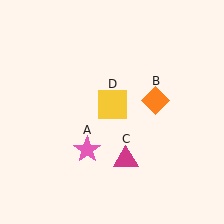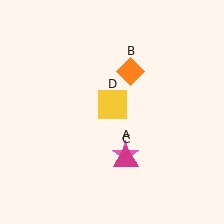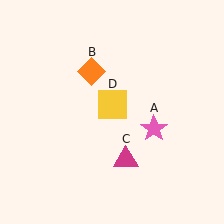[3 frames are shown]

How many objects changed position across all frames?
2 objects changed position: pink star (object A), orange diamond (object B).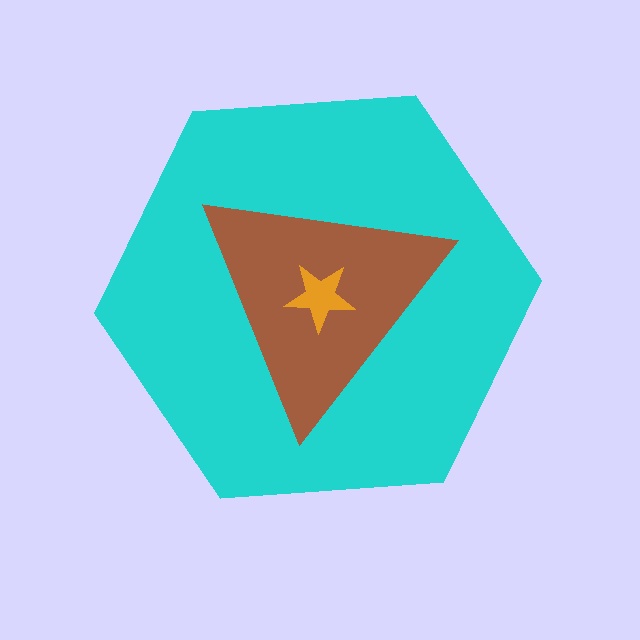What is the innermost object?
The orange star.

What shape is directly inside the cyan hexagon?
The brown triangle.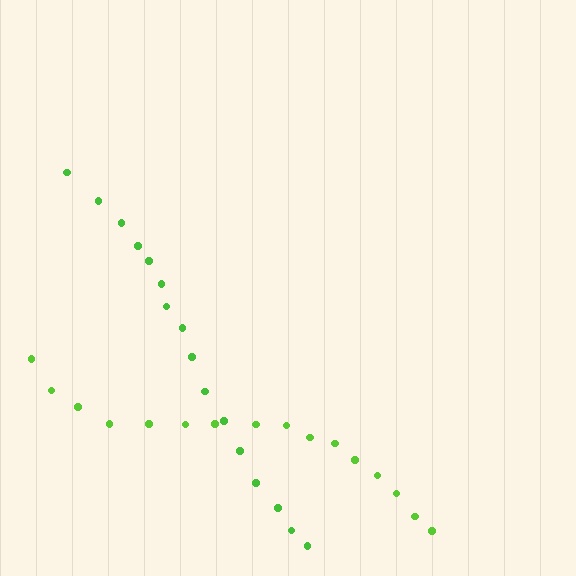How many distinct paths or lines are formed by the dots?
There are 2 distinct paths.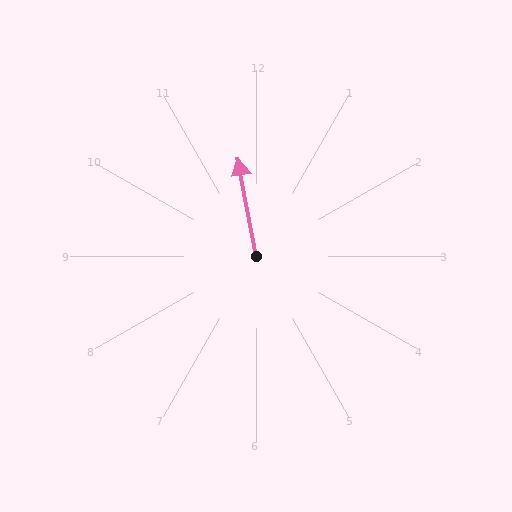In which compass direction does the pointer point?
North.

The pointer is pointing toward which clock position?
Roughly 12 o'clock.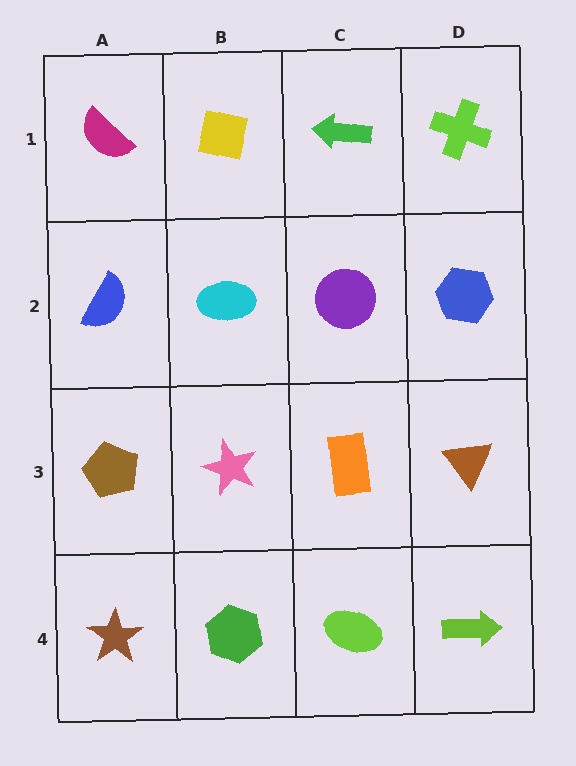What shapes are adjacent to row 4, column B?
A pink star (row 3, column B), a brown star (row 4, column A), a lime ellipse (row 4, column C).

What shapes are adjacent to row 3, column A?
A blue semicircle (row 2, column A), a brown star (row 4, column A), a pink star (row 3, column B).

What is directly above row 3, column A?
A blue semicircle.